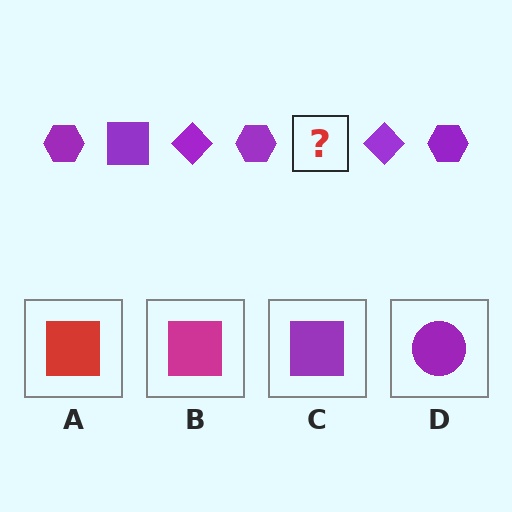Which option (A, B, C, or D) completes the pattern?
C.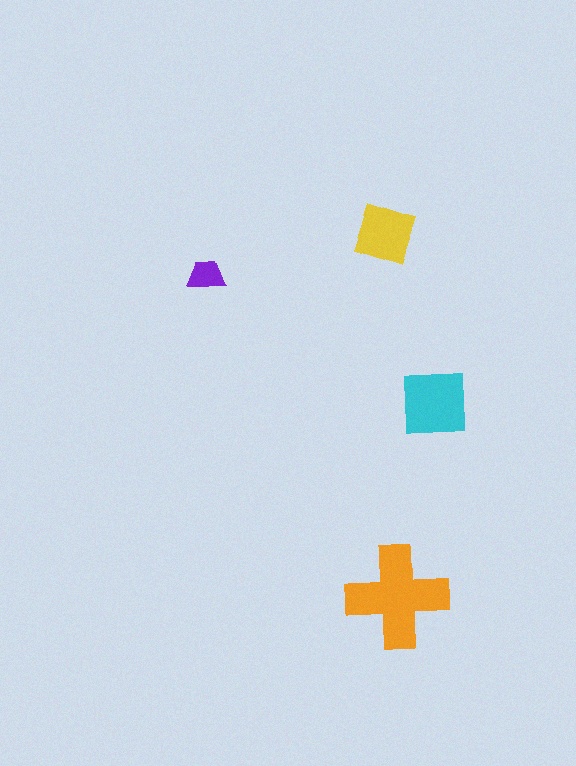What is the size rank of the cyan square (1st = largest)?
2nd.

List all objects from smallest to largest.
The purple trapezoid, the yellow diamond, the cyan square, the orange cross.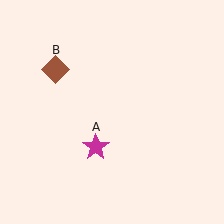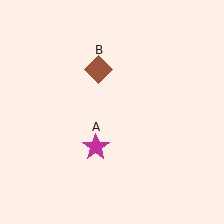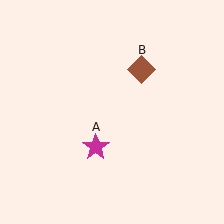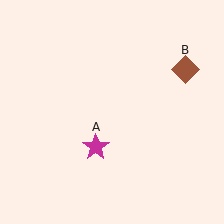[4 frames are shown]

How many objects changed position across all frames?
1 object changed position: brown diamond (object B).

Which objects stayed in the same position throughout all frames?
Magenta star (object A) remained stationary.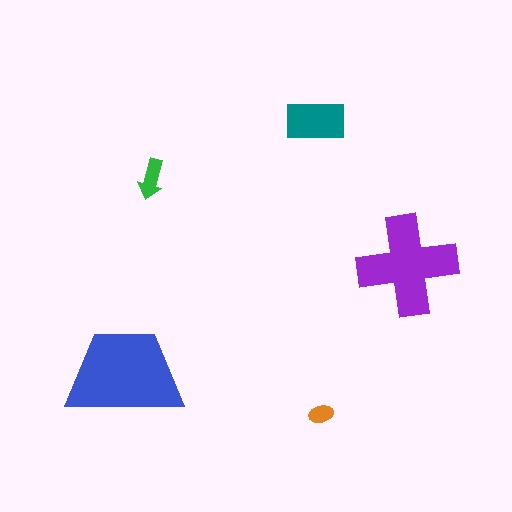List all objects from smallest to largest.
The orange ellipse, the green arrow, the teal rectangle, the purple cross, the blue trapezoid.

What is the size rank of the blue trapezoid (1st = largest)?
1st.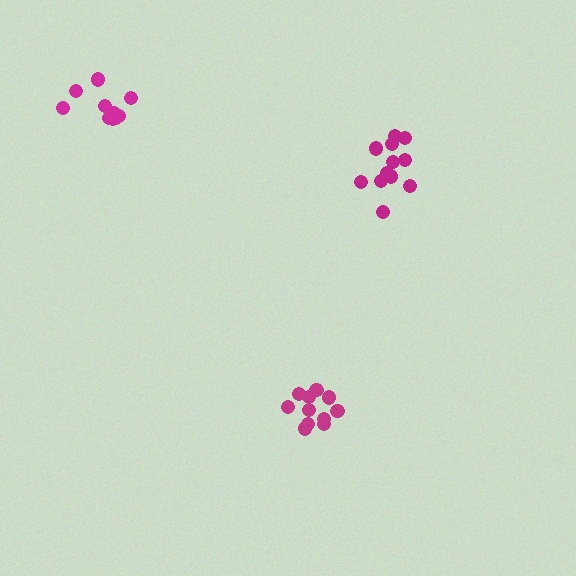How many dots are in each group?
Group 1: 12 dots, Group 2: 11 dots, Group 3: 10 dots (33 total).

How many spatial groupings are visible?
There are 3 spatial groupings.